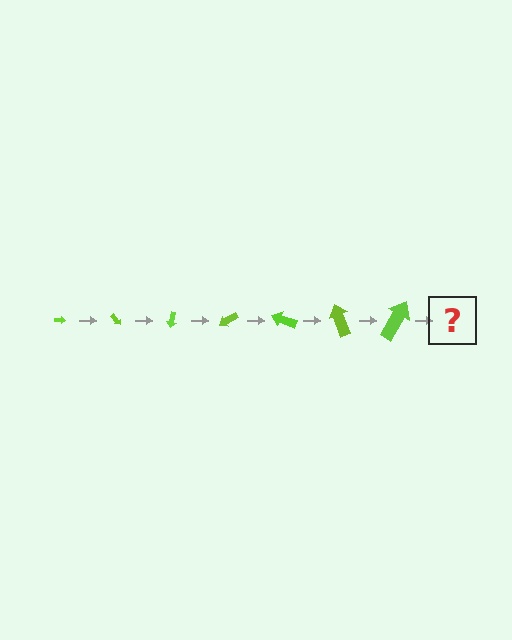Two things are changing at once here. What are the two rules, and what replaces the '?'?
The two rules are that the arrow grows larger each step and it rotates 50 degrees each step. The '?' should be an arrow, larger than the previous one and rotated 350 degrees from the start.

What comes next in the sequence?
The next element should be an arrow, larger than the previous one and rotated 350 degrees from the start.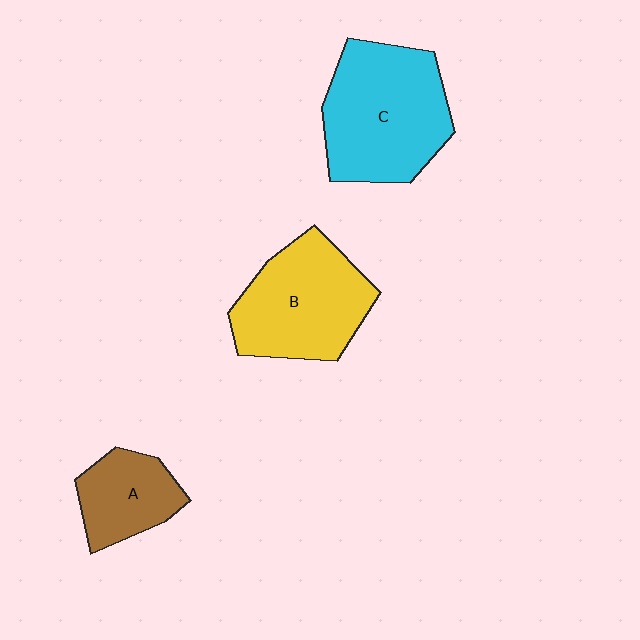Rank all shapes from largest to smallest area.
From largest to smallest: C (cyan), B (yellow), A (brown).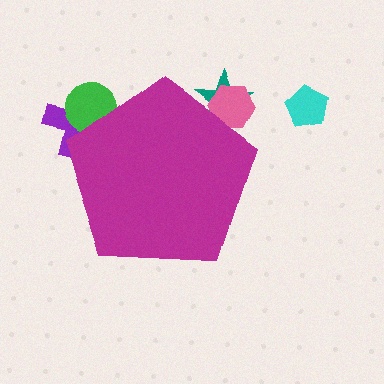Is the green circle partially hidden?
Yes, the green circle is partially hidden behind the magenta pentagon.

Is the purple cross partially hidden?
Yes, the purple cross is partially hidden behind the magenta pentagon.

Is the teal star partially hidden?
Yes, the teal star is partially hidden behind the magenta pentagon.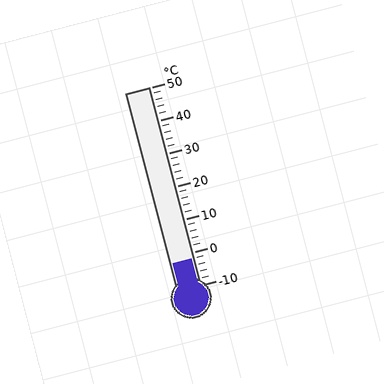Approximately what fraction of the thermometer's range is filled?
The thermometer is filled to approximately 15% of its range.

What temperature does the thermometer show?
The thermometer shows approximately -2°C.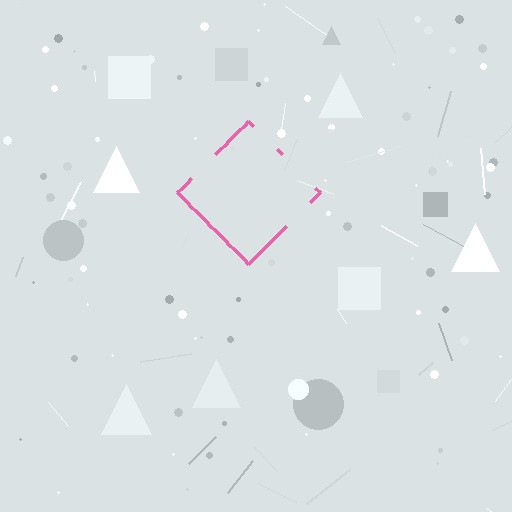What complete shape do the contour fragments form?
The contour fragments form a diamond.